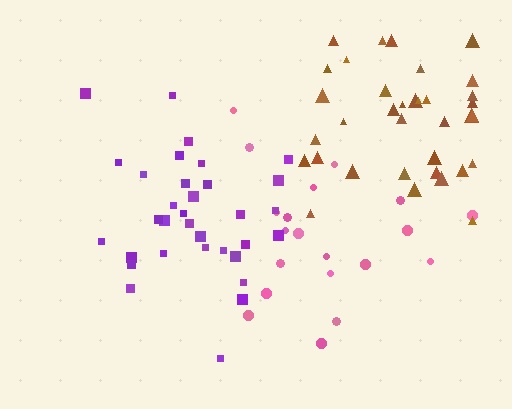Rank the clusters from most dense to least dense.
purple, brown, pink.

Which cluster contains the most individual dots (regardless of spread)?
Brown (35).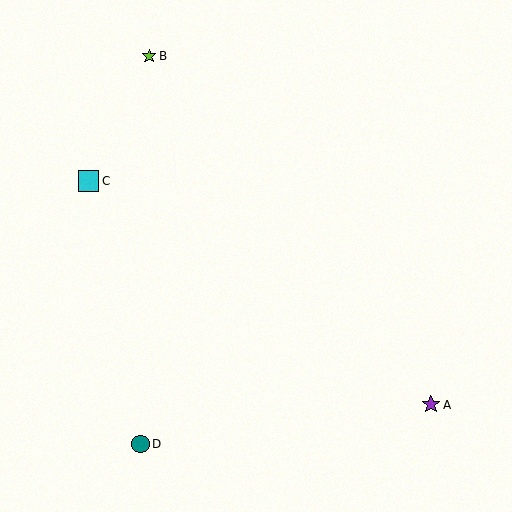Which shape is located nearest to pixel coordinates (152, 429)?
The teal circle (labeled D) at (140, 444) is nearest to that location.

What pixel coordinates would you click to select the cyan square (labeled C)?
Click at (89, 181) to select the cyan square C.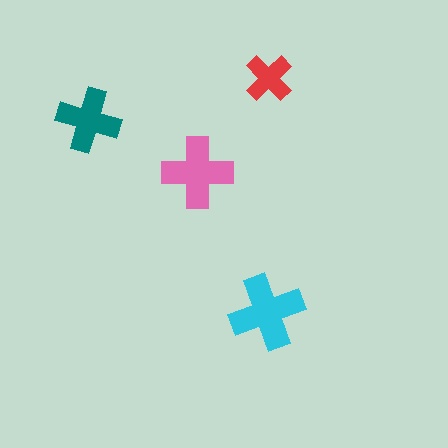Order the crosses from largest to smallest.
the cyan one, the pink one, the teal one, the red one.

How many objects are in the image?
There are 4 objects in the image.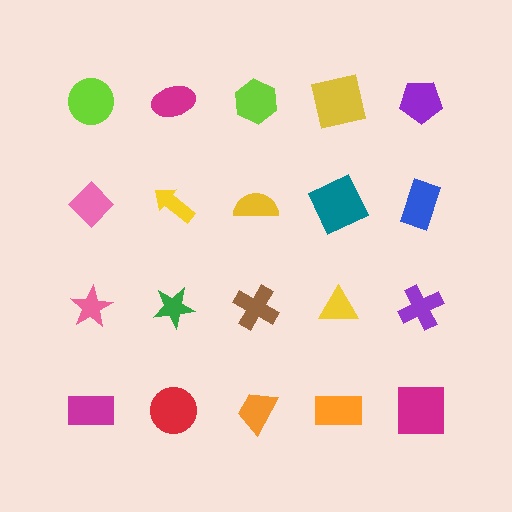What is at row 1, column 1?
A lime circle.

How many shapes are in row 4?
5 shapes.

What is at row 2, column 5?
A blue rectangle.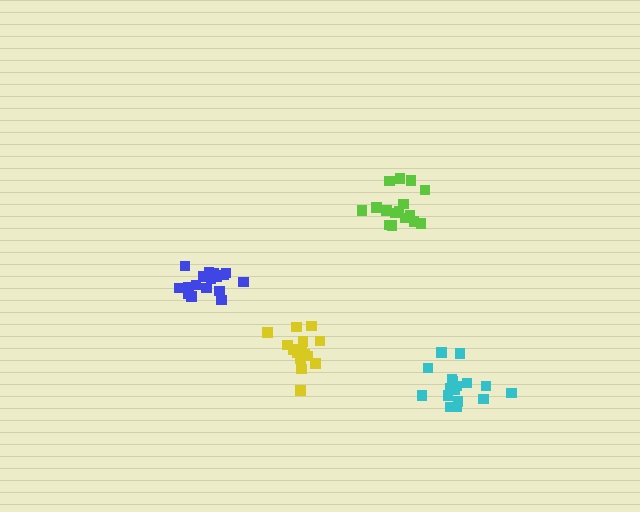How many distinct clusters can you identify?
There are 4 distinct clusters.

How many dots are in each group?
Group 1: 17 dots, Group 2: 16 dots, Group 3: 16 dots, Group 4: 17 dots (66 total).